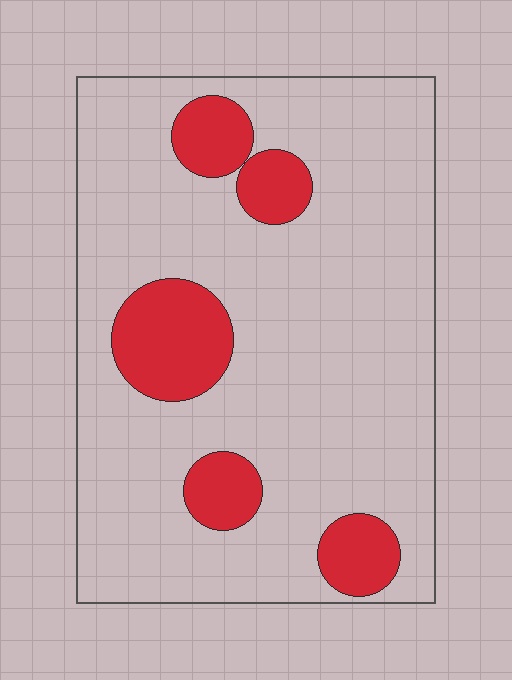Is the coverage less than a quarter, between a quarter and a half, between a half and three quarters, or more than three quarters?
Less than a quarter.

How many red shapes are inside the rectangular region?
5.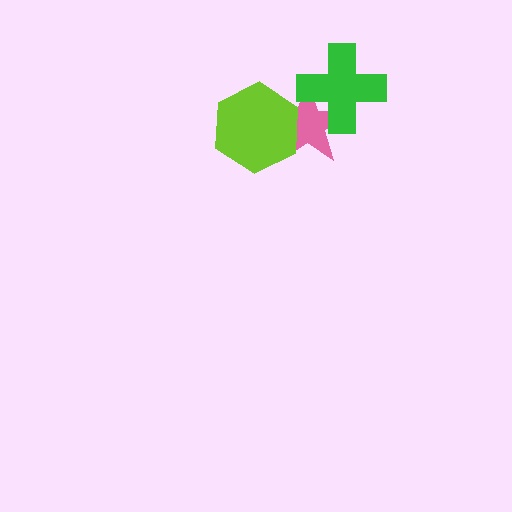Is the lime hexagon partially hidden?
No, no other shape covers it.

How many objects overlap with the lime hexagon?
1 object overlaps with the lime hexagon.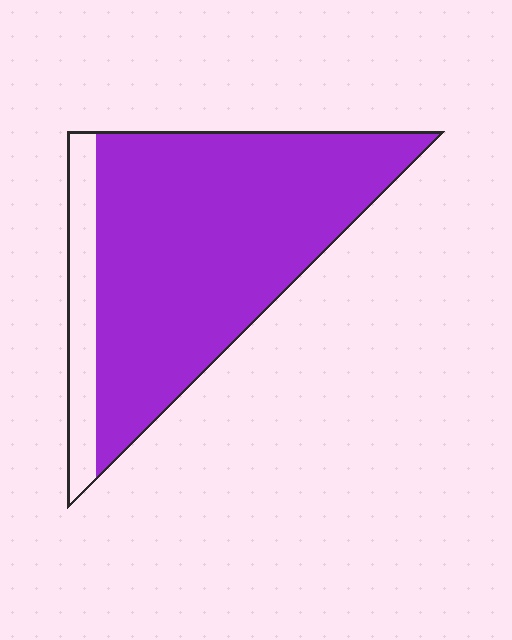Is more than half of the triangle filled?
Yes.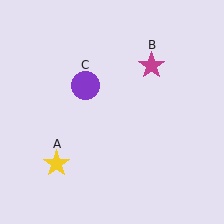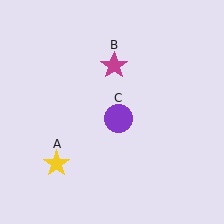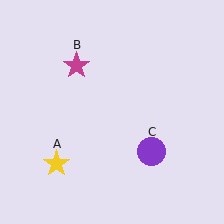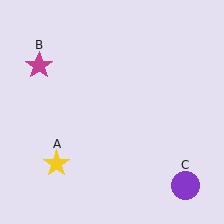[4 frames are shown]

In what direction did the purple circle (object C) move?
The purple circle (object C) moved down and to the right.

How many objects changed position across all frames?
2 objects changed position: magenta star (object B), purple circle (object C).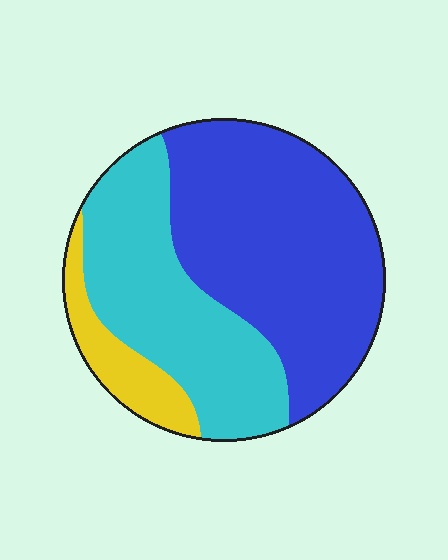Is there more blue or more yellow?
Blue.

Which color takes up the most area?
Blue, at roughly 50%.